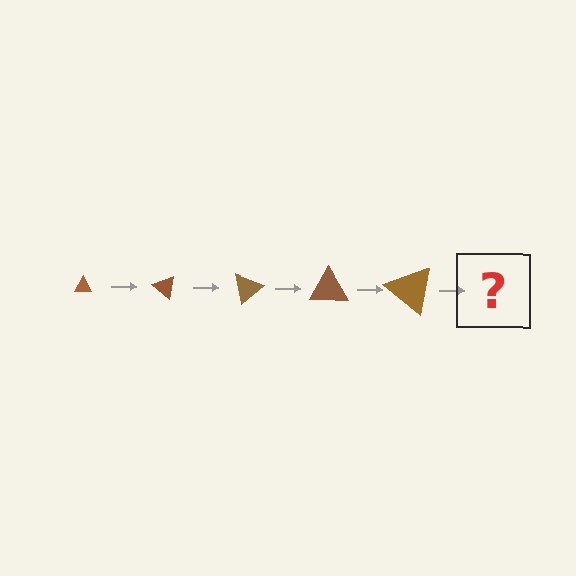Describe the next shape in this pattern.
It should be a triangle, larger than the previous one and rotated 200 degrees from the start.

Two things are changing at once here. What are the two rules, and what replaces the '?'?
The two rules are that the triangle grows larger each step and it rotates 40 degrees each step. The '?' should be a triangle, larger than the previous one and rotated 200 degrees from the start.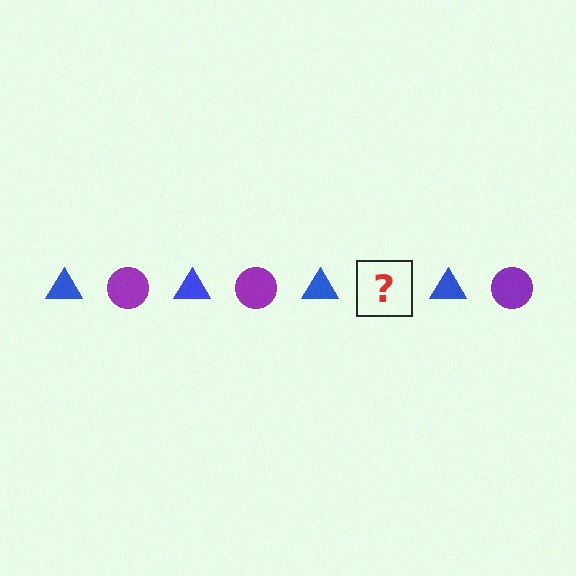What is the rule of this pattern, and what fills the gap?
The rule is that the pattern alternates between blue triangle and purple circle. The gap should be filled with a purple circle.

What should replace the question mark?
The question mark should be replaced with a purple circle.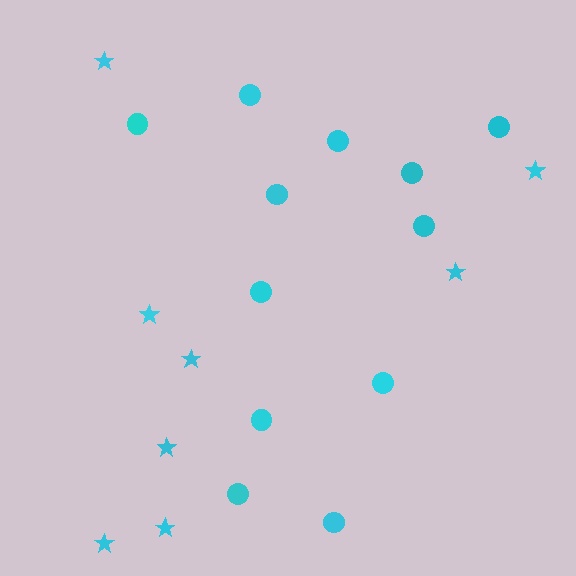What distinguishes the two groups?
There are 2 groups: one group of circles (12) and one group of stars (8).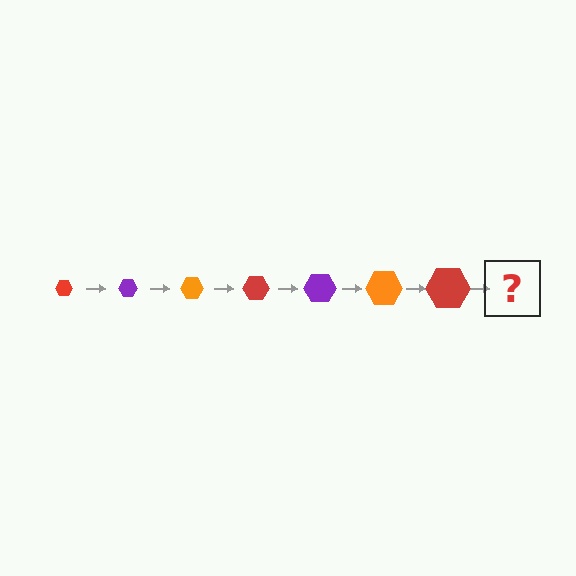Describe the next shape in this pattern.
It should be a purple hexagon, larger than the previous one.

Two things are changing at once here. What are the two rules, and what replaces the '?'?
The two rules are that the hexagon grows larger each step and the color cycles through red, purple, and orange. The '?' should be a purple hexagon, larger than the previous one.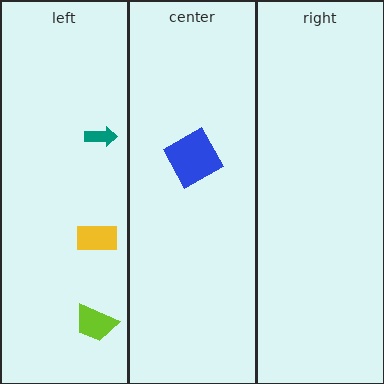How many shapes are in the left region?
3.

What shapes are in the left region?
The yellow rectangle, the lime trapezoid, the teal arrow.